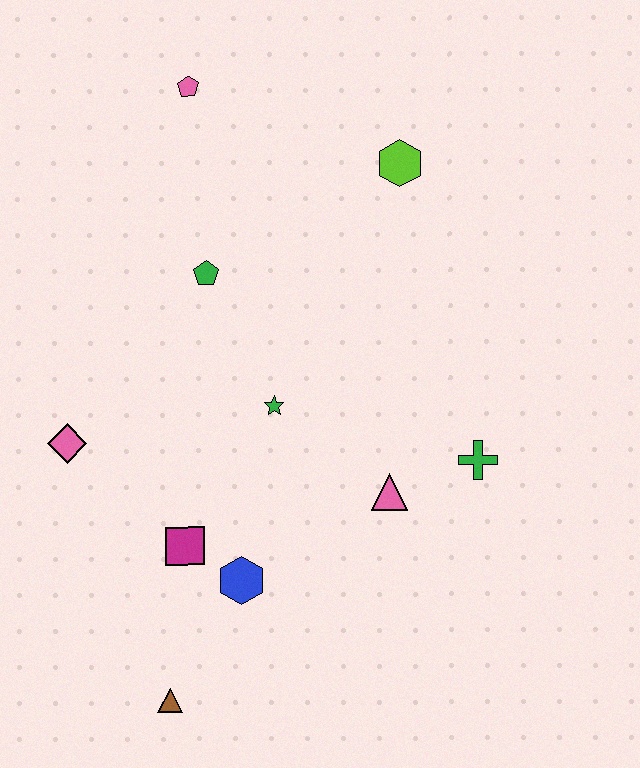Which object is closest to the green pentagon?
The green star is closest to the green pentagon.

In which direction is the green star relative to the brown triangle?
The green star is above the brown triangle.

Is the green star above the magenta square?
Yes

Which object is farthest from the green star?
The pink pentagon is farthest from the green star.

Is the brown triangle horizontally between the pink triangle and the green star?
No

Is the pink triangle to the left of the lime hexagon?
Yes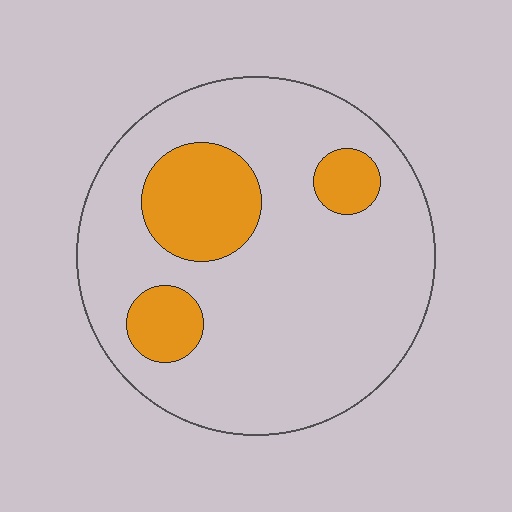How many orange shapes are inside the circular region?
3.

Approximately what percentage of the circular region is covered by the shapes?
Approximately 20%.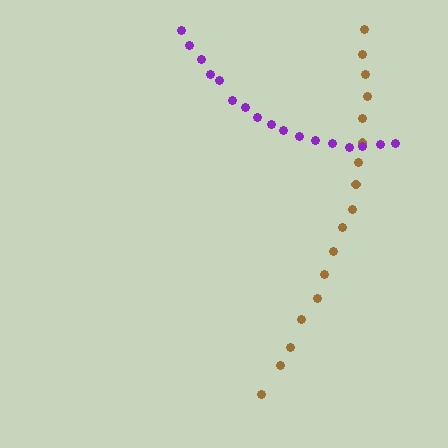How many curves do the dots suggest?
There are 2 distinct paths.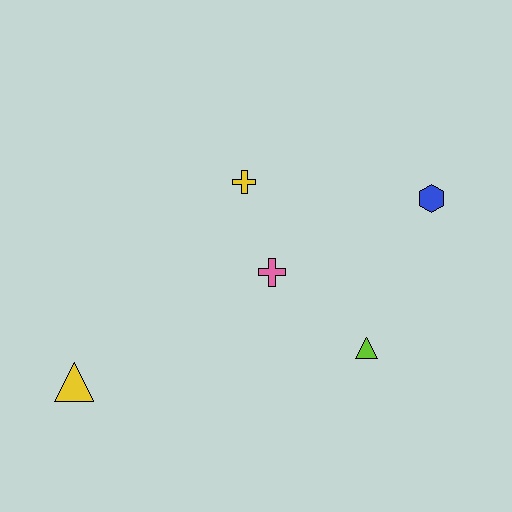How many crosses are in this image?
There are 2 crosses.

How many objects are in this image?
There are 5 objects.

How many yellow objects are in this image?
There are 2 yellow objects.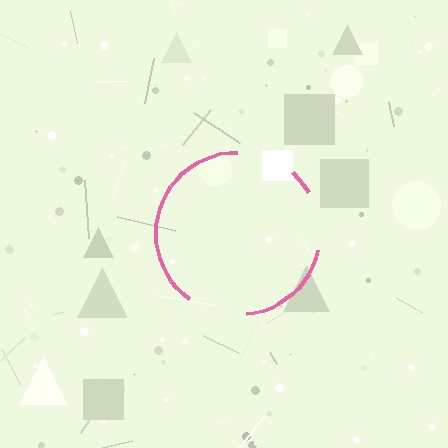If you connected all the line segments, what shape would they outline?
They would outline a circle.